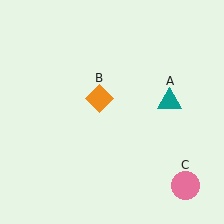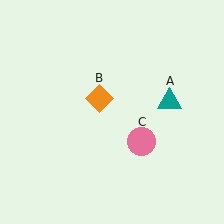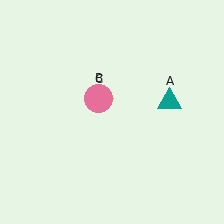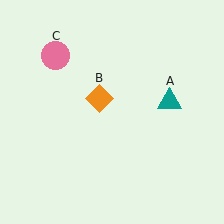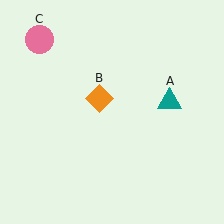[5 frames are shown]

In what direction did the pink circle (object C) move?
The pink circle (object C) moved up and to the left.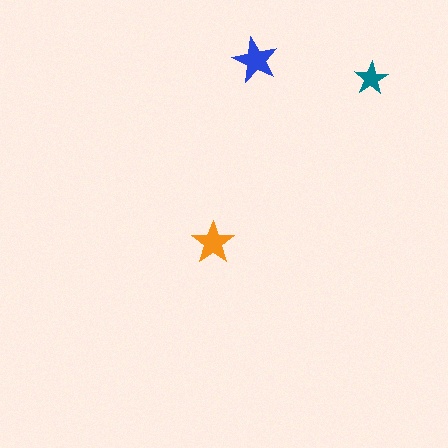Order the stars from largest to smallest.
the blue one, the orange one, the teal one.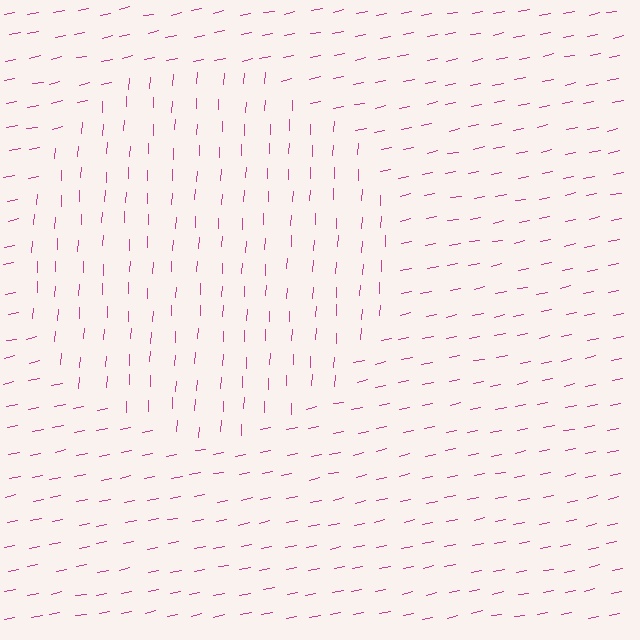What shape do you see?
I see a circle.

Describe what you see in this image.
The image is filled with small magenta line segments. A circle region in the image has lines oriented differently from the surrounding lines, creating a visible texture boundary.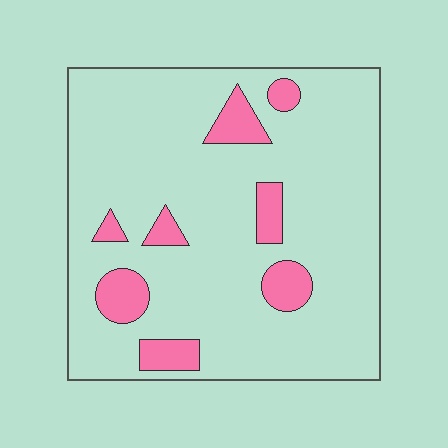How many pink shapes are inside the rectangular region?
8.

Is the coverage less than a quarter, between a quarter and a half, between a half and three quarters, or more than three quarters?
Less than a quarter.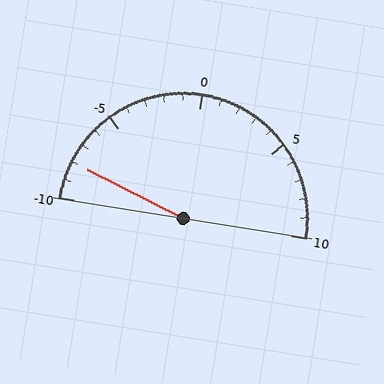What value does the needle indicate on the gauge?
The needle indicates approximately -8.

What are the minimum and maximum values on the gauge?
The gauge ranges from -10 to 10.